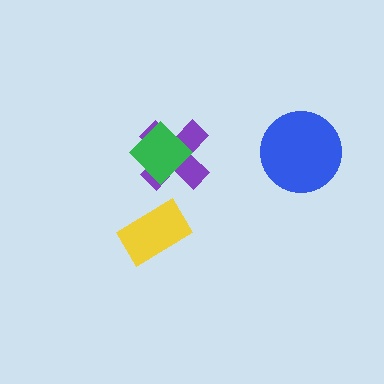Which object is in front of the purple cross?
The green diamond is in front of the purple cross.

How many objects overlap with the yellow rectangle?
0 objects overlap with the yellow rectangle.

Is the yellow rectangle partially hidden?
No, no other shape covers it.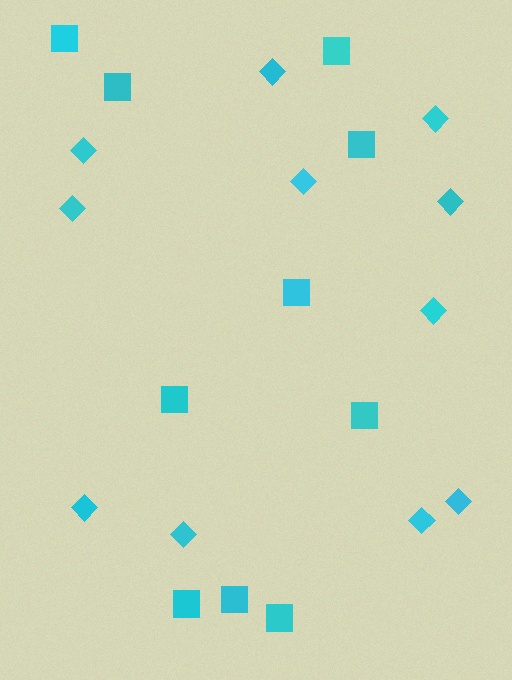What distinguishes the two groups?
There are 2 groups: one group of diamonds (11) and one group of squares (10).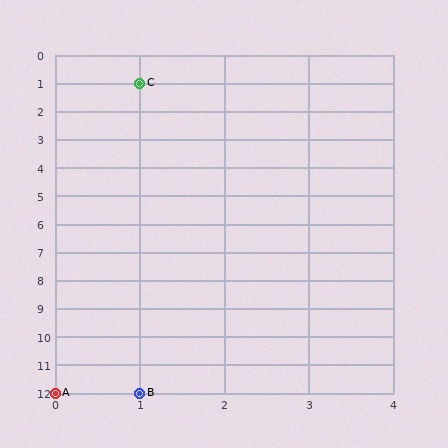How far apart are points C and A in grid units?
Points C and A are 1 column and 11 rows apart (about 11.0 grid units diagonally).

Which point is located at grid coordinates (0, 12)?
Point A is at (0, 12).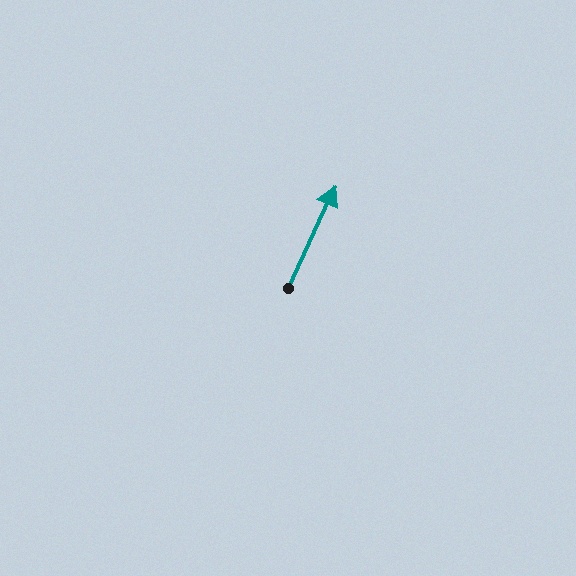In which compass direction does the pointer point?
Northeast.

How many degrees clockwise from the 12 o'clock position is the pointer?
Approximately 25 degrees.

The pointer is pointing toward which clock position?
Roughly 1 o'clock.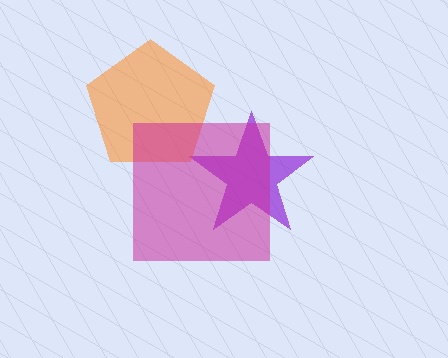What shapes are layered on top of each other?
The layered shapes are: a purple star, an orange pentagon, a magenta square.